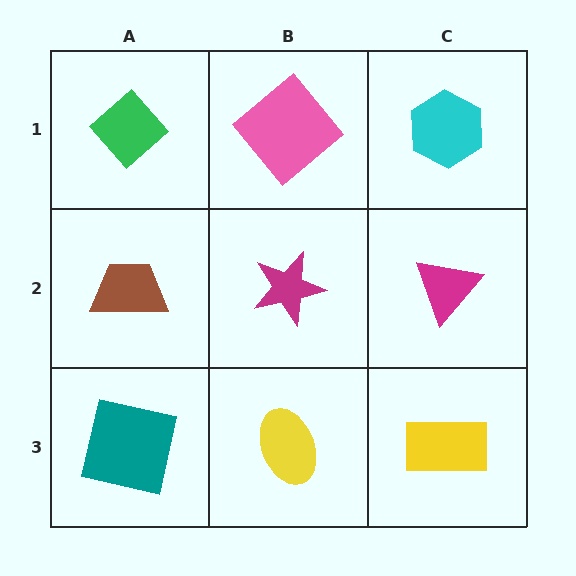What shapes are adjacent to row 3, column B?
A magenta star (row 2, column B), a teal square (row 3, column A), a yellow rectangle (row 3, column C).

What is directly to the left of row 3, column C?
A yellow ellipse.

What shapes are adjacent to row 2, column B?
A pink diamond (row 1, column B), a yellow ellipse (row 3, column B), a brown trapezoid (row 2, column A), a magenta triangle (row 2, column C).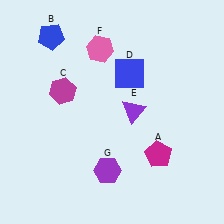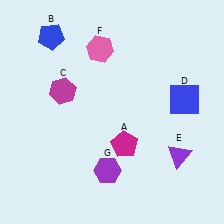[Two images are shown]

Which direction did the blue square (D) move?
The blue square (D) moved right.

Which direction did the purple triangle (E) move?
The purple triangle (E) moved right.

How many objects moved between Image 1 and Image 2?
3 objects moved between the two images.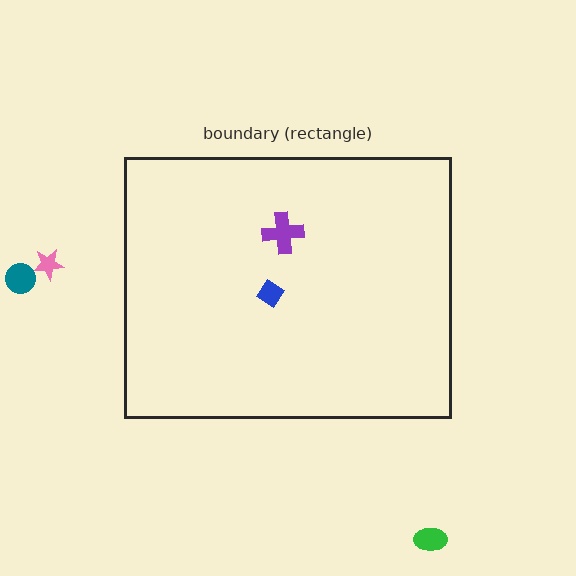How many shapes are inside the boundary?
2 inside, 3 outside.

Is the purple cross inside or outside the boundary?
Inside.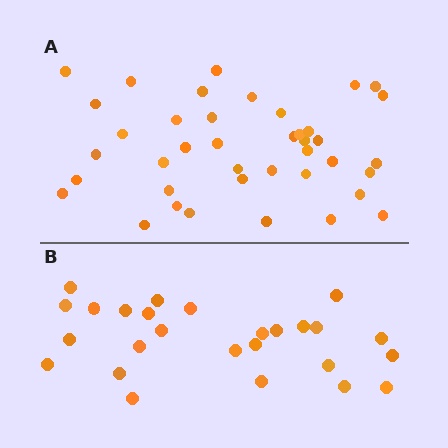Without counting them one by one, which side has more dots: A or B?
Region A (the top region) has more dots.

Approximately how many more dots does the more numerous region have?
Region A has approximately 15 more dots than region B.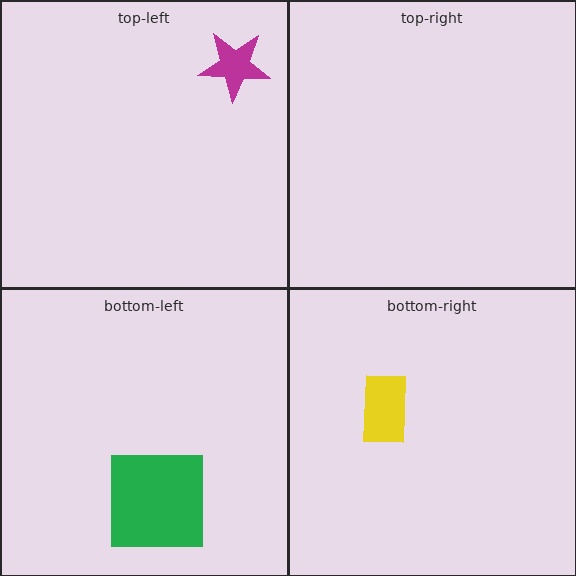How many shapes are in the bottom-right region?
1.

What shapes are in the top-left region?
The magenta star.